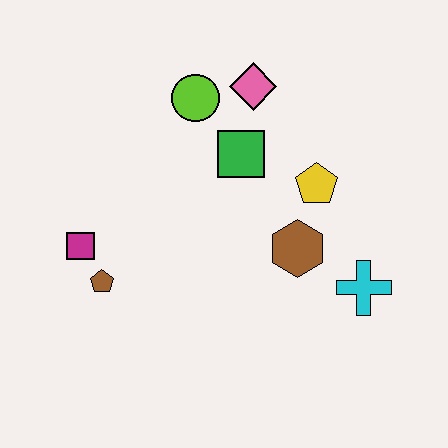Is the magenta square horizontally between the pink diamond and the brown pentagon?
No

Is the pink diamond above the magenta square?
Yes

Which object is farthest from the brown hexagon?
The magenta square is farthest from the brown hexagon.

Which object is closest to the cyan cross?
The brown hexagon is closest to the cyan cross.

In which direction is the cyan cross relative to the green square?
The cyan cross is below the green square.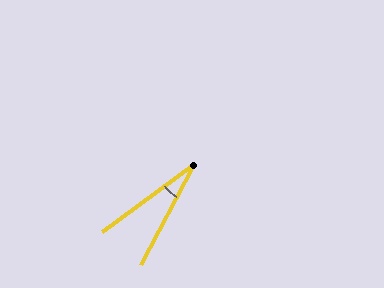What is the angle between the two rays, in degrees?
Approximately 26 degrees.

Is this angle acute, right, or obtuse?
It is acute.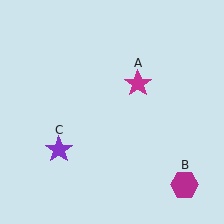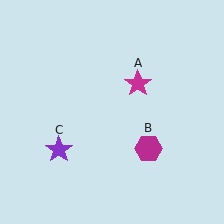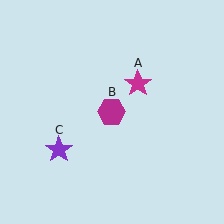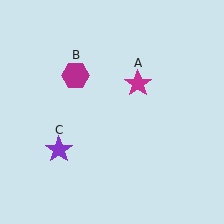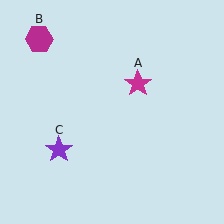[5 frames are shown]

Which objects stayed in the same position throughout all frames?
Magenta star (object A) and purple star (object C) remained stationary.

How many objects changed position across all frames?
1 object changed position: magenta hexagon (object B).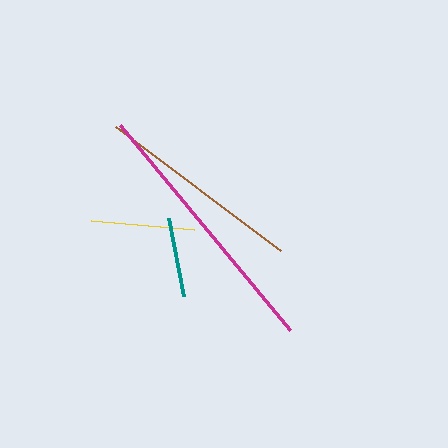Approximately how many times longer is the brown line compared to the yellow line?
The brown line is approximately 2.0 times the length of the yellow line.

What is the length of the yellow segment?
The yellow segment is approximately 103 pixels long.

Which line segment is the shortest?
The teal line is the shortest at approximately 80 pixels.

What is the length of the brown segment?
The brown segment is approximately 206 pixels long.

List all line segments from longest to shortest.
From longest to shortest: magenta, brown, yellow, teal.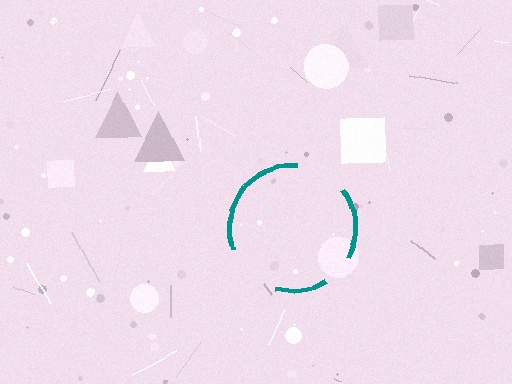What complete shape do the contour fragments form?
The contour fragments form a circle.